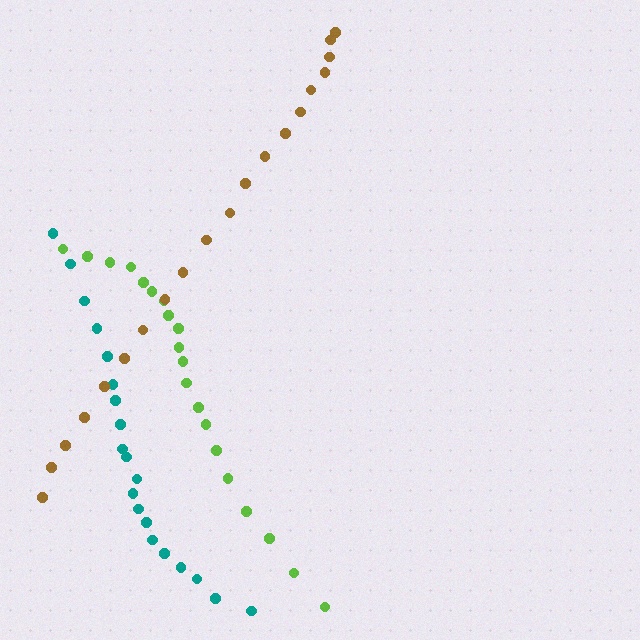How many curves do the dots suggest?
There are 3 distinct paths.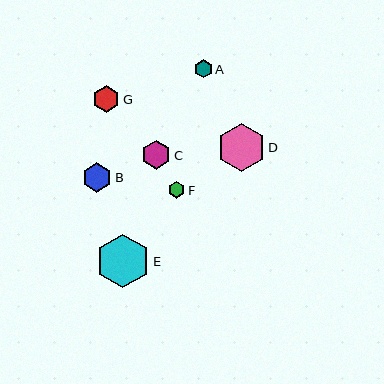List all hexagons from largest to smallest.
From largest to smallest: E, D, B, C, G, A, F.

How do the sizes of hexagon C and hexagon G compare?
Hexagon C and hexagon G are approximately the same size.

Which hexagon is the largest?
Hexagon E is the largest with a size of approximately 53 pixels.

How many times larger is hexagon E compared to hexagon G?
Hexagon E is approximately 2.0 times the size of hexagon G.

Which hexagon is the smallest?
Hexagon F is the smallest with a size of approximately 17 pixels.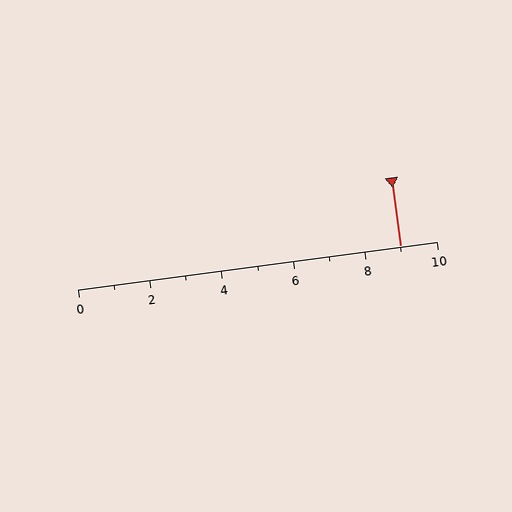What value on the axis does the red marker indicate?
The marker indicates approximately 9.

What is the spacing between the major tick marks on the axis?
The major ticks are spaced 2 apart.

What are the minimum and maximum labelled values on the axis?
The axis runs from 0 to 10.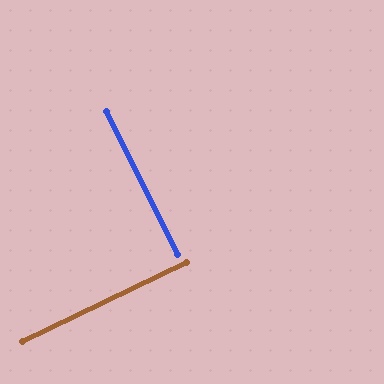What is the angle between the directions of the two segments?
Approximately 89 degrees.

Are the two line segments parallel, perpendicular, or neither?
Perpendicular — they meet at approximately 89°.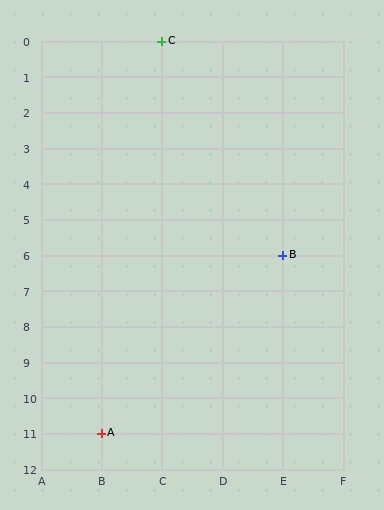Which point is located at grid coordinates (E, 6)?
Point B is at (E, 6).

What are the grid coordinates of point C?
Point C is at grid coordinates (C, 0).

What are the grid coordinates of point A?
Point A is at grid coordinates (B, 11).